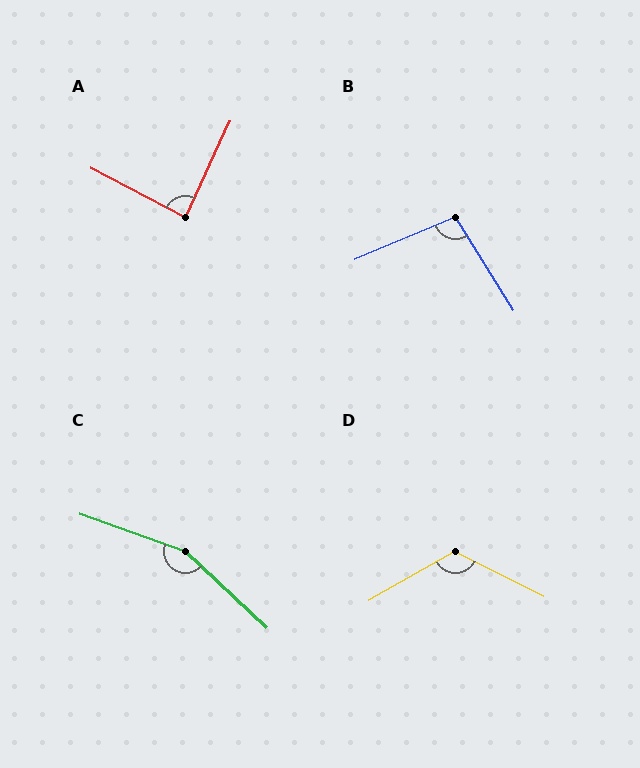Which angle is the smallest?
A, at approximately 87 degrees.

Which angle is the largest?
C, at approximately 157 degrees.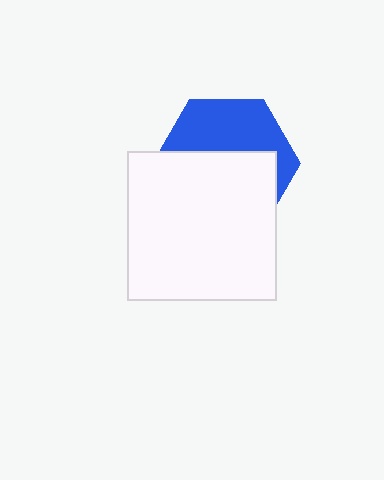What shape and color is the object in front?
The object in front is a white square.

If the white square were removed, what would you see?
You would see the complete blue hexagon.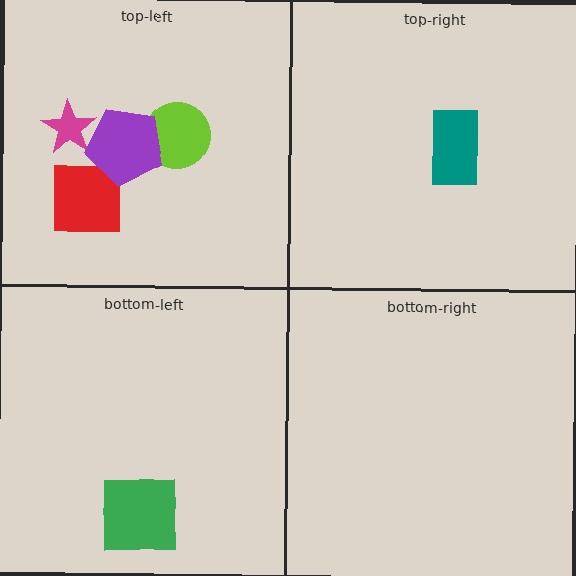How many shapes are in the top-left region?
4.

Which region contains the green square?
The bottom-left region.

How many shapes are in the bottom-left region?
1.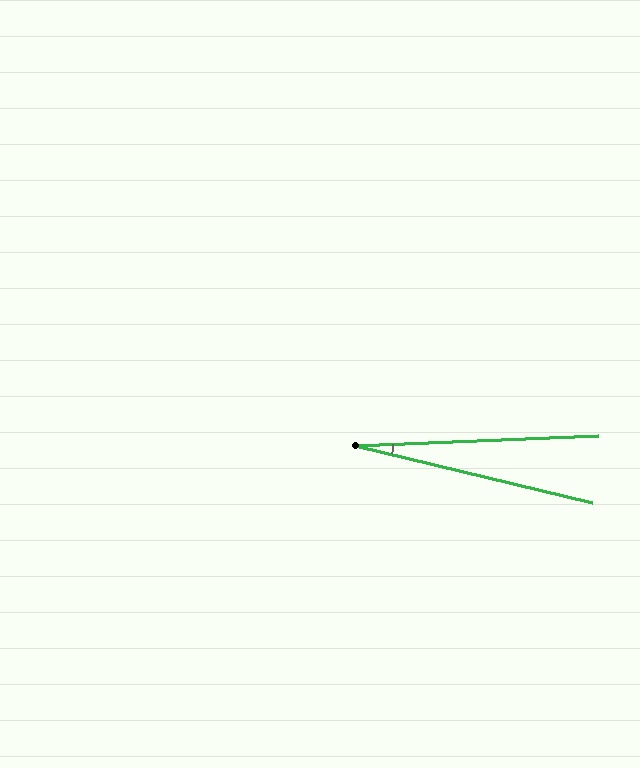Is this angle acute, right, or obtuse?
It is acute.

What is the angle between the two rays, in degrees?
Approximately 16 degrees.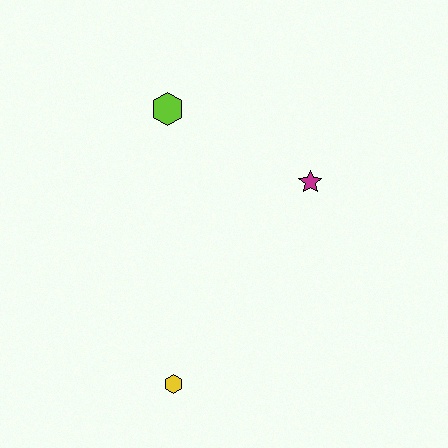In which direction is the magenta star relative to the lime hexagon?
The magenta star is to the right of the lime hexagon.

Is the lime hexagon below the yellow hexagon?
No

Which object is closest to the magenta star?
The lime hexagon is closest to the magenta star.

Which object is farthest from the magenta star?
The yellow hexagon is farthest from the magenta star.